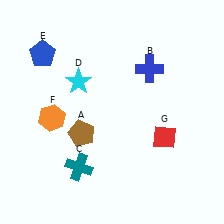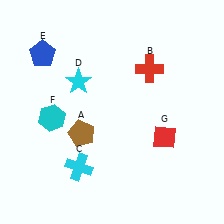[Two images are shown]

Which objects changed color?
B changed from blue to red. C changed from teal to cyan. F changed from orange to cyan.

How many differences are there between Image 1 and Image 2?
There are 3 differences between the two images.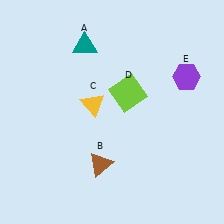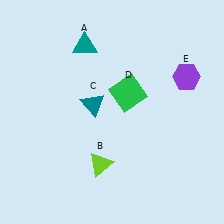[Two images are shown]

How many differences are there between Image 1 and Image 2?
There are 3 differences between the two images.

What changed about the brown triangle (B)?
In Image 1, B is brown. In Image 2, it changed to lime.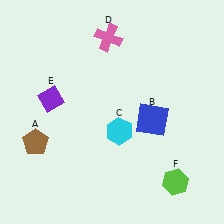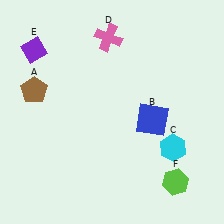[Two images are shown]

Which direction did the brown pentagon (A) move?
The brown pentagon (A) moved up.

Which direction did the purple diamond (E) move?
The purple diamond (E) moved up.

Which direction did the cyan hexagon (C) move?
The cyan hexagon (C) moved right.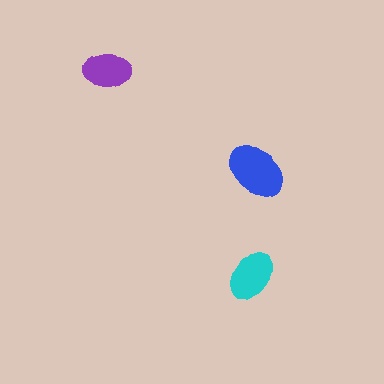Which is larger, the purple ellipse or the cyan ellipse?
The cyan one.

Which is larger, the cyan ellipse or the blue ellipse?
The blue one.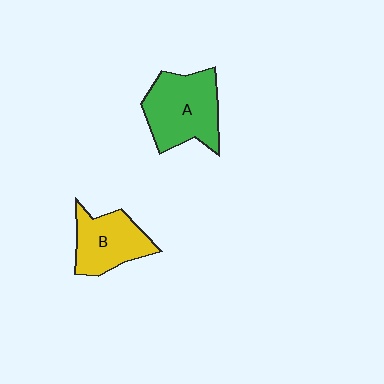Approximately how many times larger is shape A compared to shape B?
Approximately 1.3 times.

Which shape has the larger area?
Shape A (green).